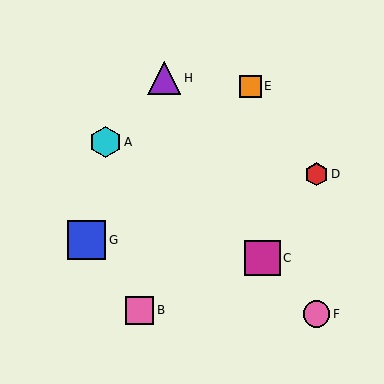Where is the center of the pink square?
The center of the pink square is at (140, 310).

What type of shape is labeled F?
Shape F is a pink circle.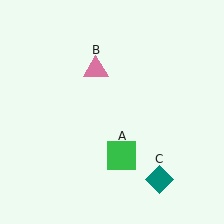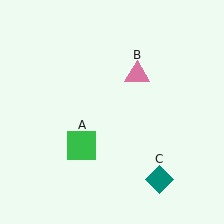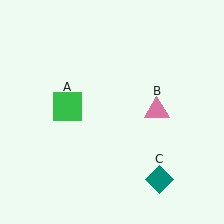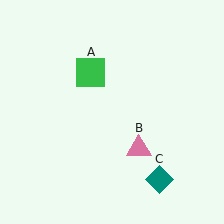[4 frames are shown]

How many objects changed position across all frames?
2 objects changed position: green square (object A), pink triangle (object B).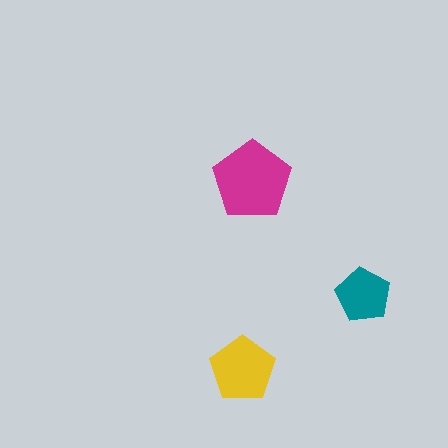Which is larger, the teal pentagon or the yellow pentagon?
The yellow one.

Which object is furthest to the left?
The yellow pentagon is leftmost.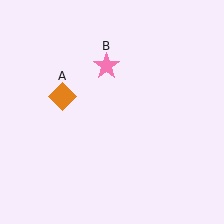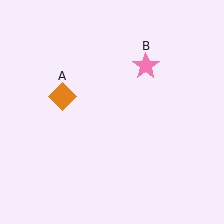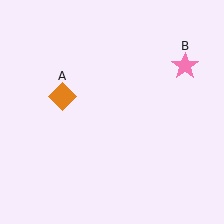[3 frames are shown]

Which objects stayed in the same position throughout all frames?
Orange diamond (object A) remained stationary.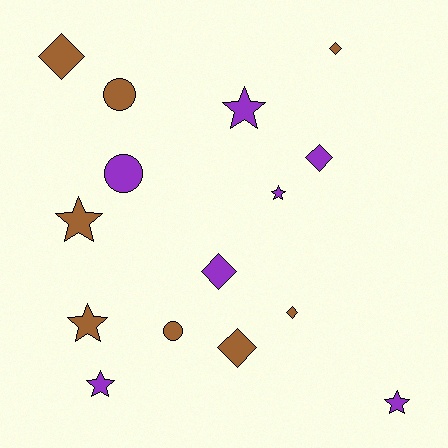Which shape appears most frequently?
Star, with 6 objects.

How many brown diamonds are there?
There are 4 brown diamonds.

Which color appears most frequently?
Brown, with 8 objects.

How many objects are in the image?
There are 15 objects.